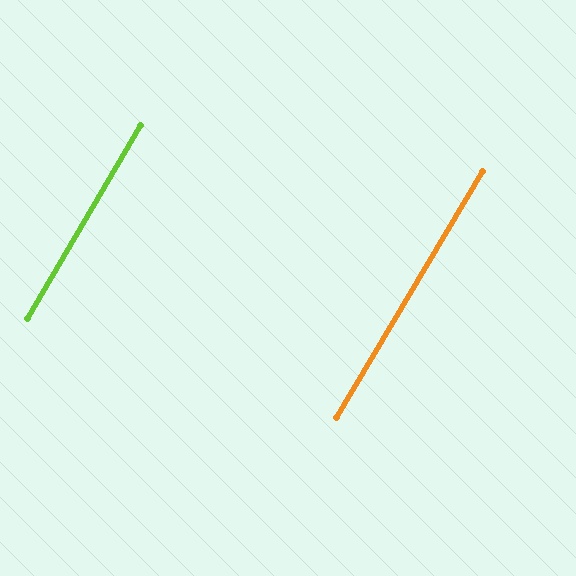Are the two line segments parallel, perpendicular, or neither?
Parallel — their directions differ by only 0.6°.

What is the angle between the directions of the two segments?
Approximately 1 degree.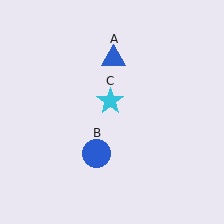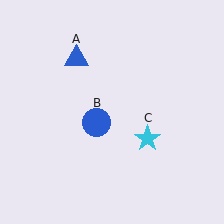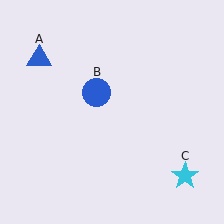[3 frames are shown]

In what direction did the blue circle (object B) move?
The blue circle (object B) moved up.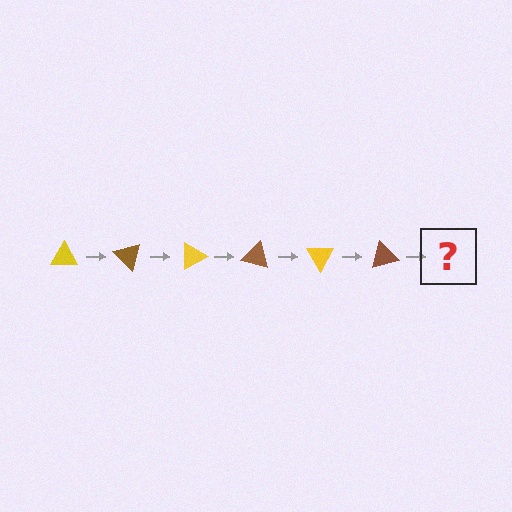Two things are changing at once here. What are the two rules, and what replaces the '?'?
The two rules are that it rotates 45 degrees each step and the color cycles through yellow and brown. The '?' should be a yellow triangle, rotated 270 degrees from the start.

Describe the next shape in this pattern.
It should be a yellow triangle, rotated 270 degrees from the start.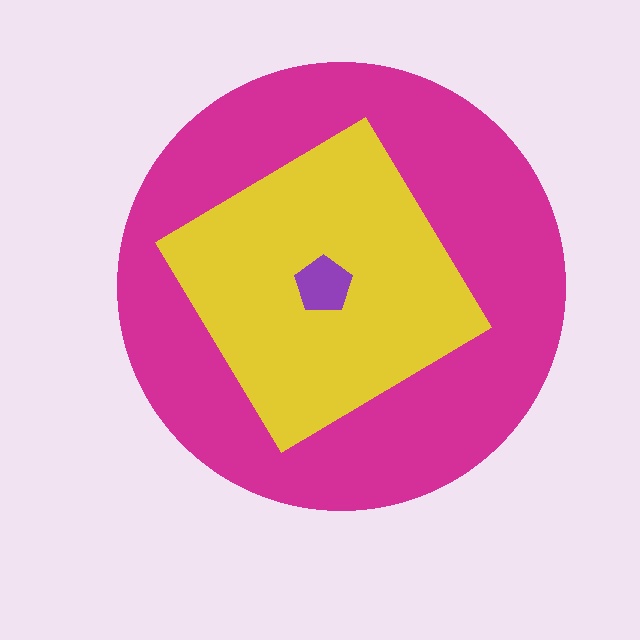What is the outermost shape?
The magenta circle.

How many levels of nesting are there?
3.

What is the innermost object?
The purple pentagon.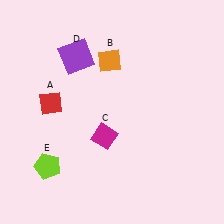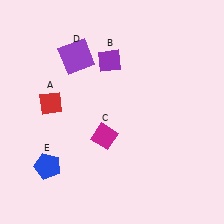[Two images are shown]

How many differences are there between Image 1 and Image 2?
There are 2 differences between the two images.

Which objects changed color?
B changed from orange to purple. E changed from lime to blue.